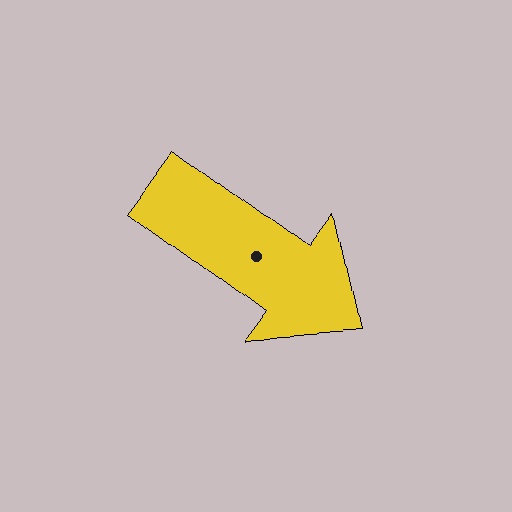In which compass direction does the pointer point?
Southeast.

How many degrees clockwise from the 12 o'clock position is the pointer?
Approximately 127 degrees.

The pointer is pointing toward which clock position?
Roughly 4 o'clock.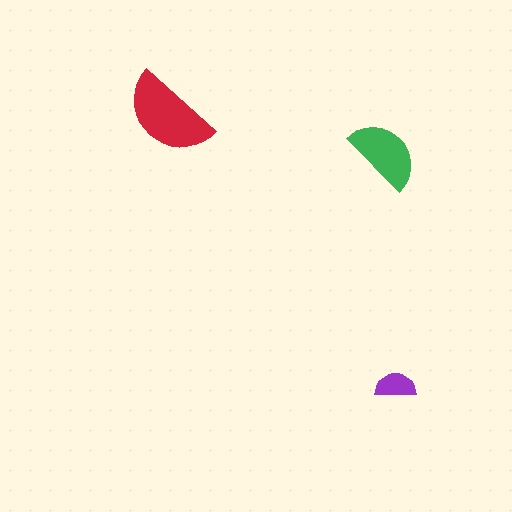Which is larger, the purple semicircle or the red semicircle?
The red one.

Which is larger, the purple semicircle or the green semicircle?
The green one.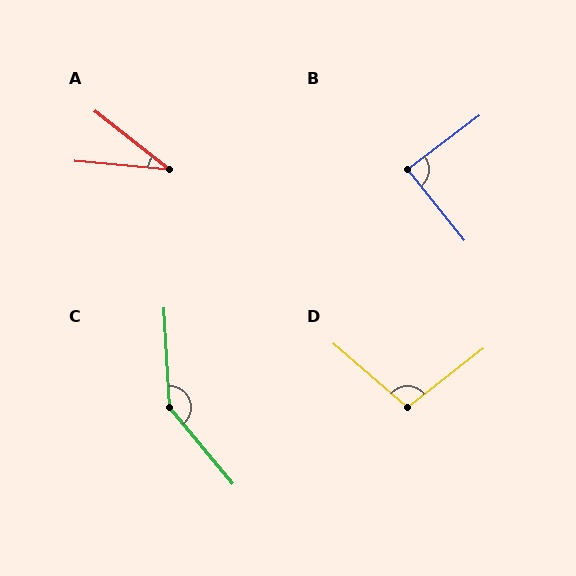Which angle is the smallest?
A, at approximately 33 degrees.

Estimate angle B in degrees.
Approximately 88 degrees.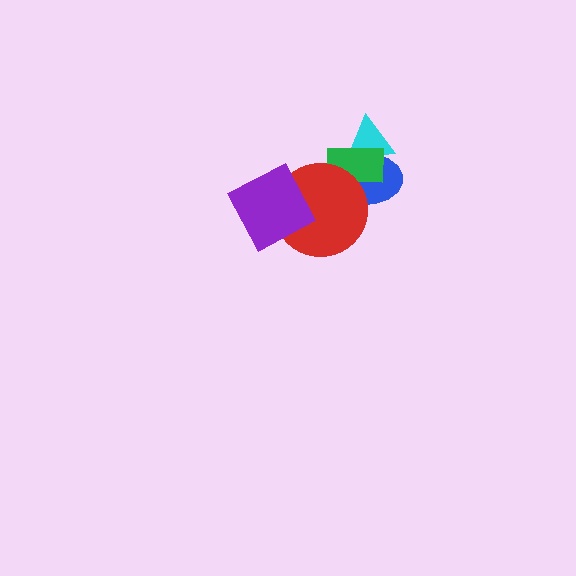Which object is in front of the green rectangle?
The red circle is in front of the green rectangle.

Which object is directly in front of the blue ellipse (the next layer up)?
The green rectangle is directly in front of the blue ellipse.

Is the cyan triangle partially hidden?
Yes, it is partially covered by another shape.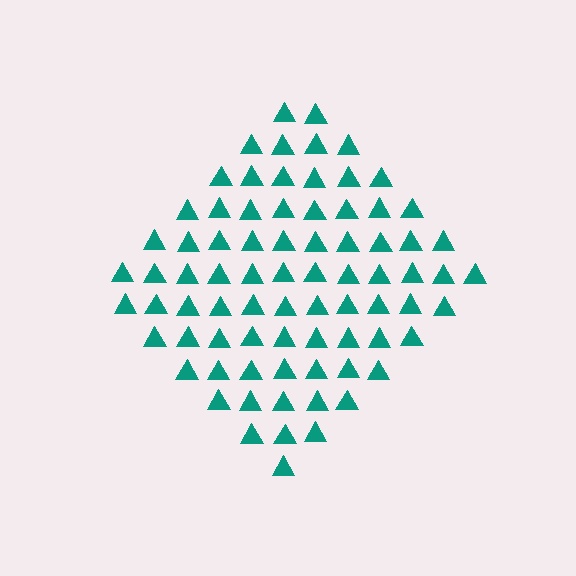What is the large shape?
The large shape is a diamond.